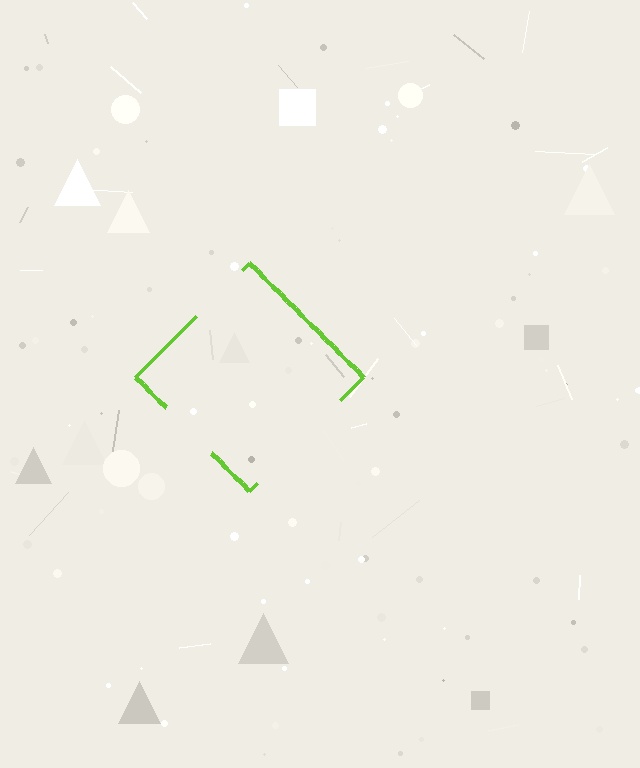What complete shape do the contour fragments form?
The contour fragments form a diamond.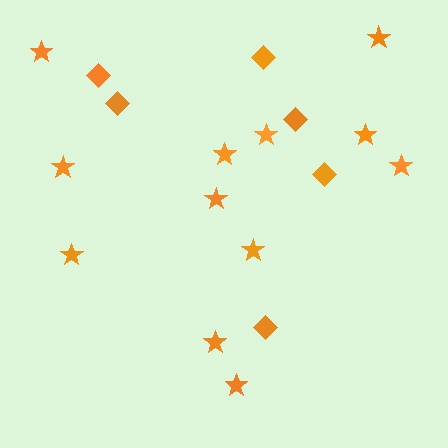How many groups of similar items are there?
There are 2 groups: one group of stars (12) and one group of diamonds (6).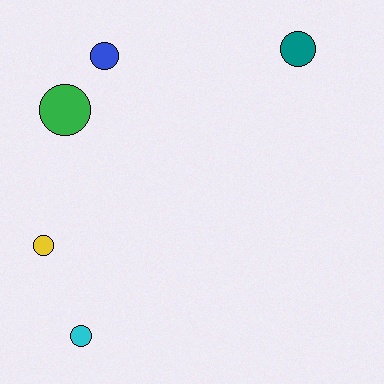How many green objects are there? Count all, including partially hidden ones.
There is 1 green object.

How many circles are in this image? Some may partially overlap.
There are 5 circles.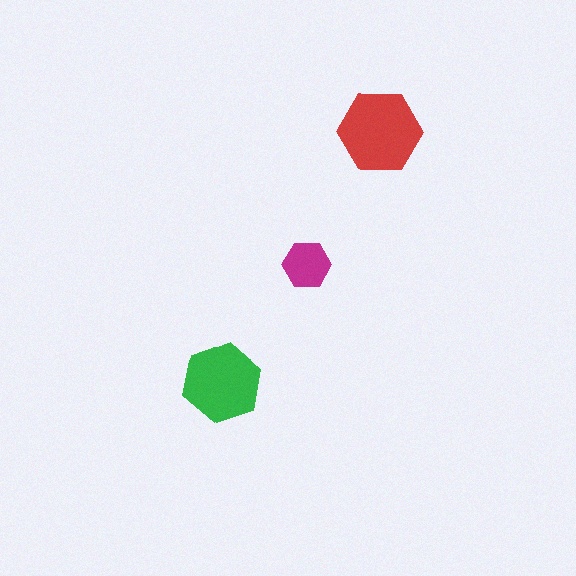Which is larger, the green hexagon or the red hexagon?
The red one.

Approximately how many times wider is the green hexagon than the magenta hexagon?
About 1.5 times wider.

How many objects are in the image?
There are 3 objects in the image.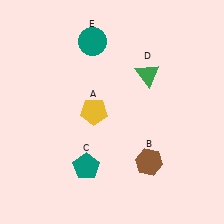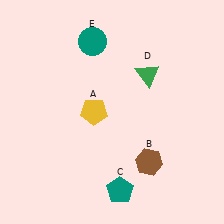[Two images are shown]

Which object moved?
The teal pentagon (C) moved right.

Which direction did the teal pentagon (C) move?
The teal pentagon (C) moved right.